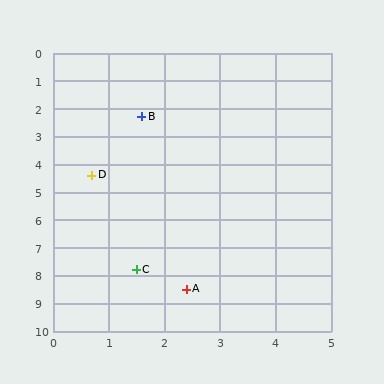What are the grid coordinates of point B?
Point B is at approximately (1.6, 2.3).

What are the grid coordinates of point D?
Point D is at approximately (0.7, 4.4).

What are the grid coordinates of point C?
Point C is at approximately (1.5, 7.8).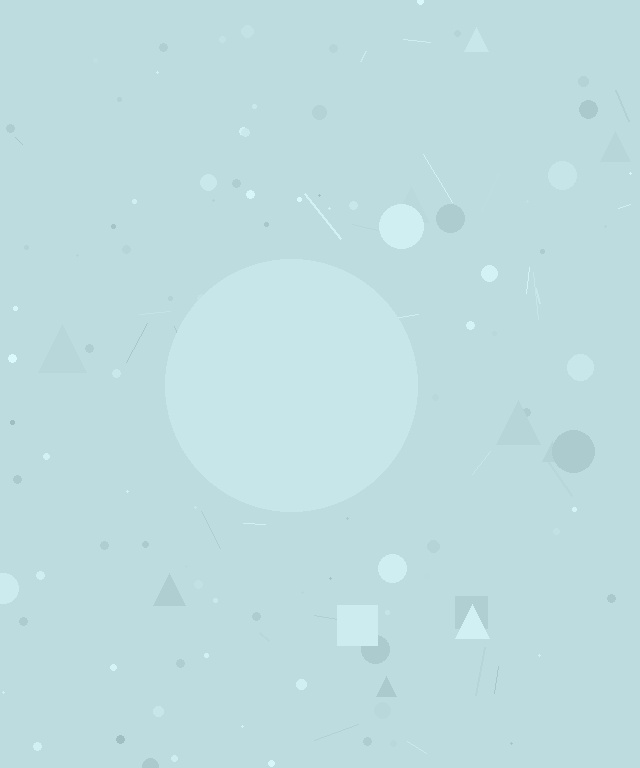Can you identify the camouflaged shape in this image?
The camouflaged shape is a circle.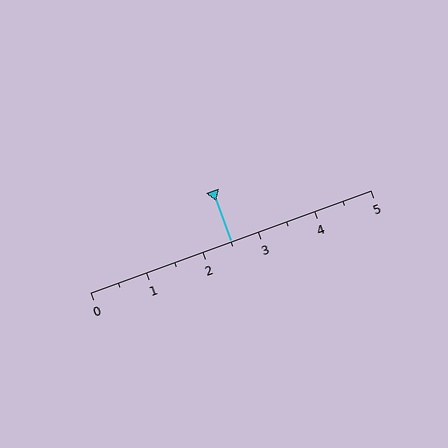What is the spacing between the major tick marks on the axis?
The major ticks are spaced 1 apart.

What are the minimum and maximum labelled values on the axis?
The axis runs from 0 to 5.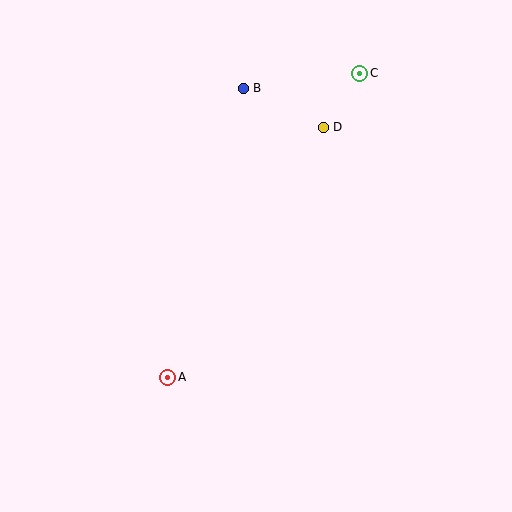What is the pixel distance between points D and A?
The distance between D and A is 295 pixels.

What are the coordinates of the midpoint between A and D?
The midpoint between A and D is at (245, 252).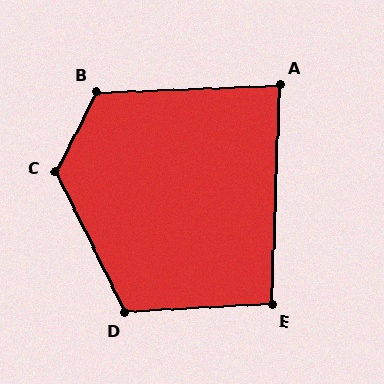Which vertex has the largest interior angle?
C, at approximately 126 degrees.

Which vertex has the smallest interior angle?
A, at approximately 86 degrees.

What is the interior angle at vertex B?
Approximately 119 degrees (obtuse).